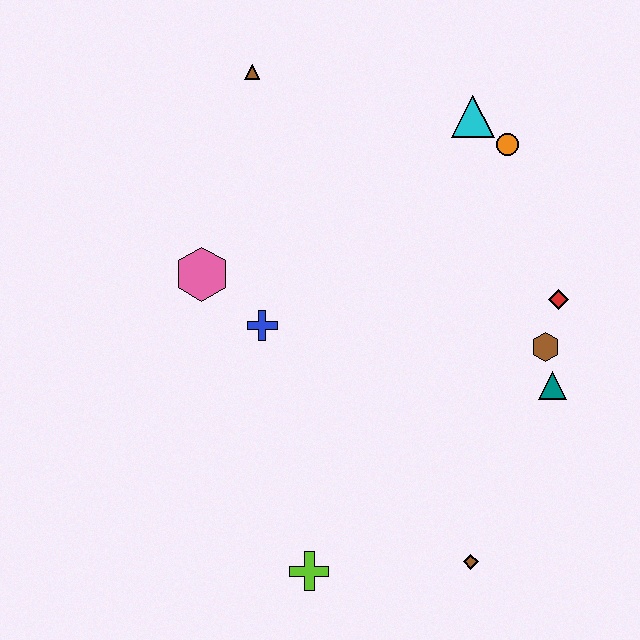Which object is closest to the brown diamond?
The lime cross is closest to the brown diamond.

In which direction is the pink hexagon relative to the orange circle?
The pink hexagon is to the left of the orange circle.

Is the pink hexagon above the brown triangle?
No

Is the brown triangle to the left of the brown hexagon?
Yes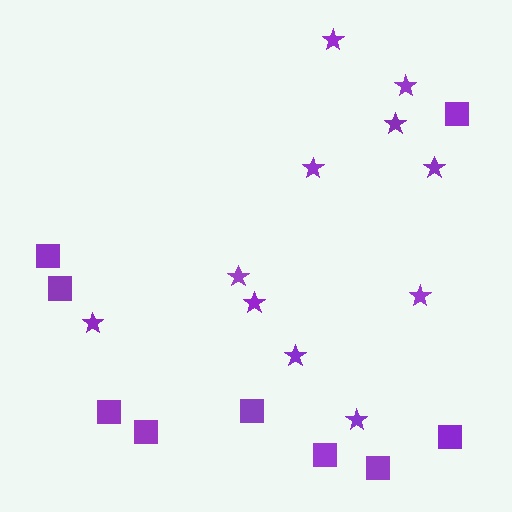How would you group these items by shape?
There are 2 groups: one group of squares (9) and one group of stars (11).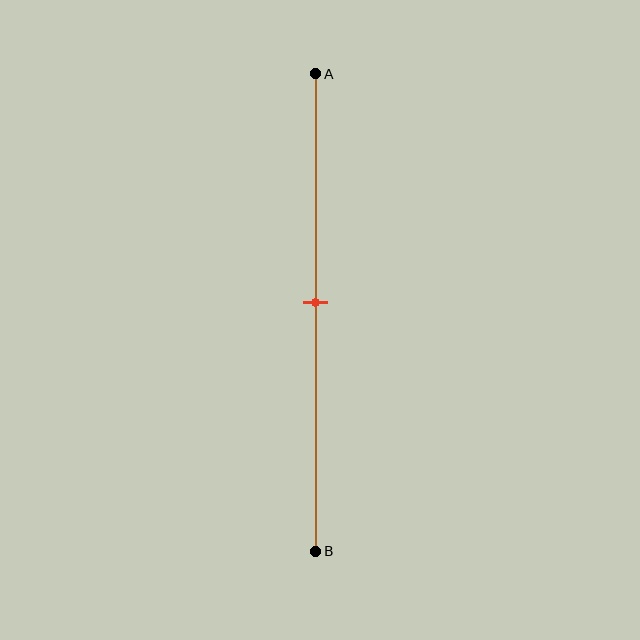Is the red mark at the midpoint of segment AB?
Yes, the mark is approximately at the midpoint.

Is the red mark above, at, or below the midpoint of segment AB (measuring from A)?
The red mark is approximately at the midpoint of segment AB.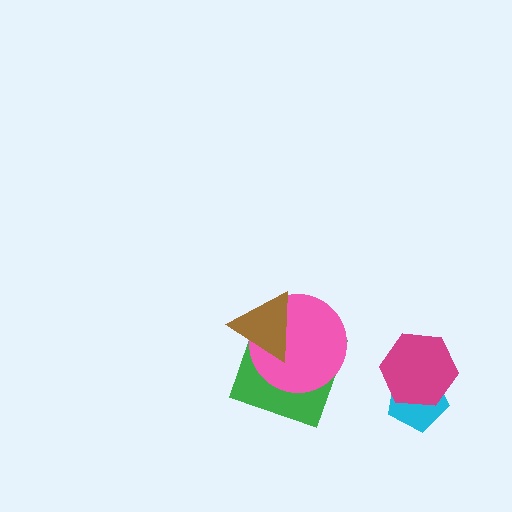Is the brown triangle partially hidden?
No, no other shape covers it.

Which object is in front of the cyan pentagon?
The magenta hexagon is in front of the cyan pentagon.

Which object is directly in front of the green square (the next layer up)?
The pink circle is directly in front of the green square.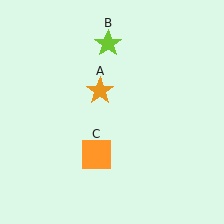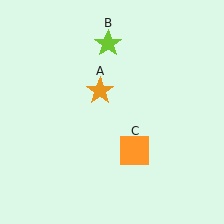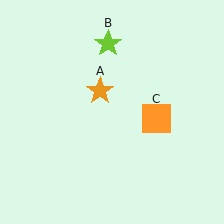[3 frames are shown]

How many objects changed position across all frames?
1 object changed position: orange square (object C).